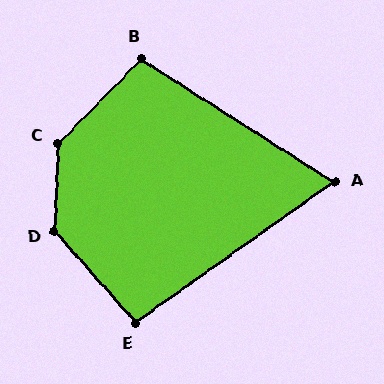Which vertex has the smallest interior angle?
A, at approximately 68 degrees.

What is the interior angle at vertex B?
Approximately 102 degrees (obtuse).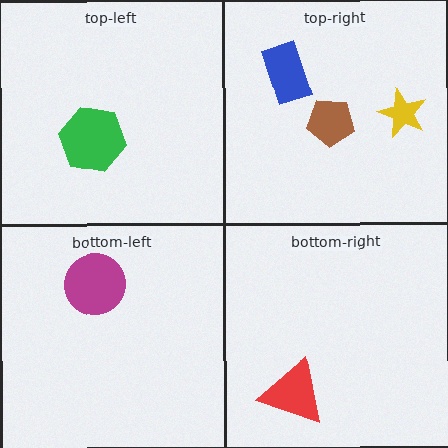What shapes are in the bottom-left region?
The magenta circle.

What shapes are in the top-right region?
The brown pentagon, the blue rectangle, the yellow star.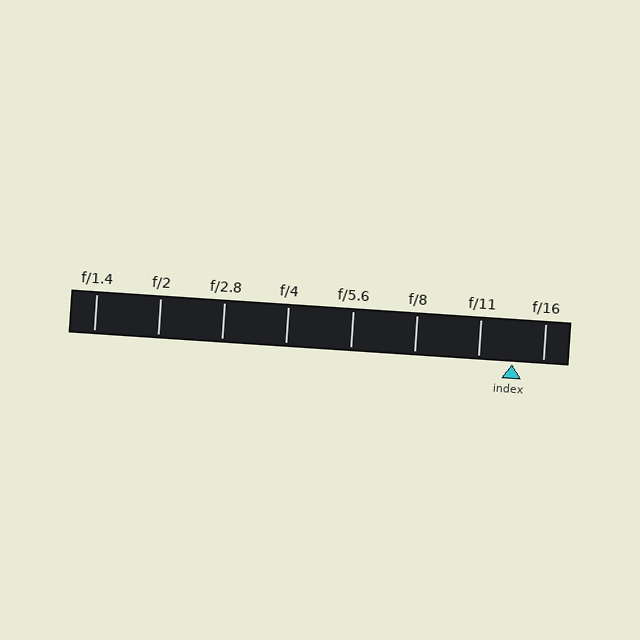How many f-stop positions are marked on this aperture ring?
There are 8 f-stop positions marked.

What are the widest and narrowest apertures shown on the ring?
The widest aperture shown is f/1.4 and the narrowest is f/16.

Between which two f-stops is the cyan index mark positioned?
The index mark is between f/11 and f/16.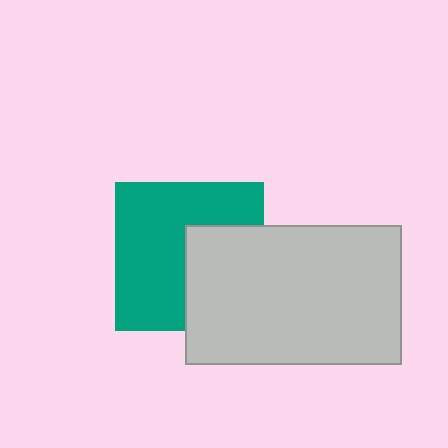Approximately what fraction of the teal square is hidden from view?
Roughly 37% of the teal square is hidden behind the light gray rectangle.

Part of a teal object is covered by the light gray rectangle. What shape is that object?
It is a square.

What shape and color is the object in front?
The object in front is a light gray rectangle.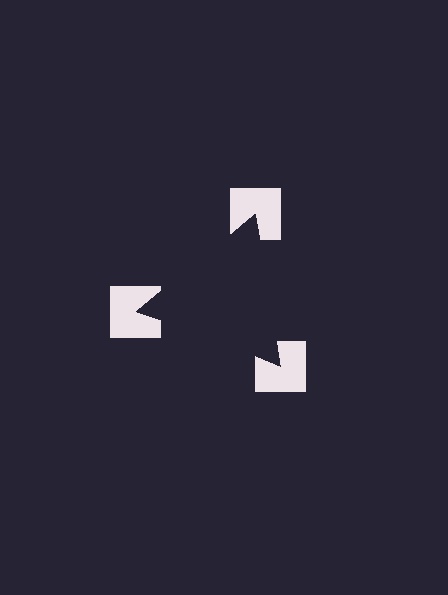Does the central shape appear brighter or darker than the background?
It typically appears slightly darker than the background, even though no actual brightness change is drawn.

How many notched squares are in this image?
There are 3 — one at each vertex of the illusory triangle.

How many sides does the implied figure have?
3 sides.